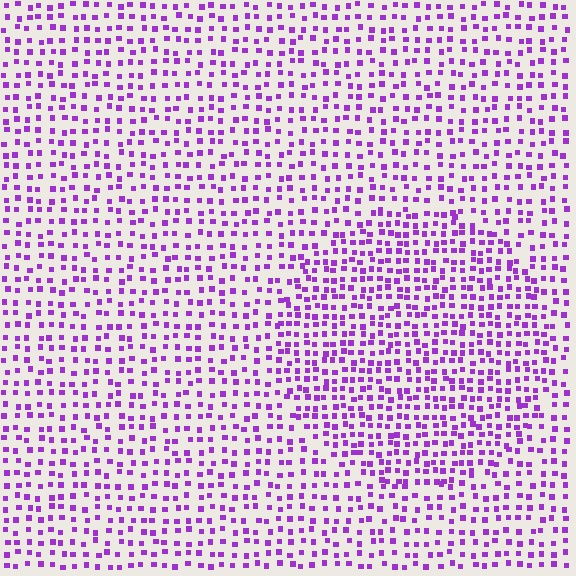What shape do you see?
I see a circle.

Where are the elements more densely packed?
The elements are more densely packed inside the circle boundary.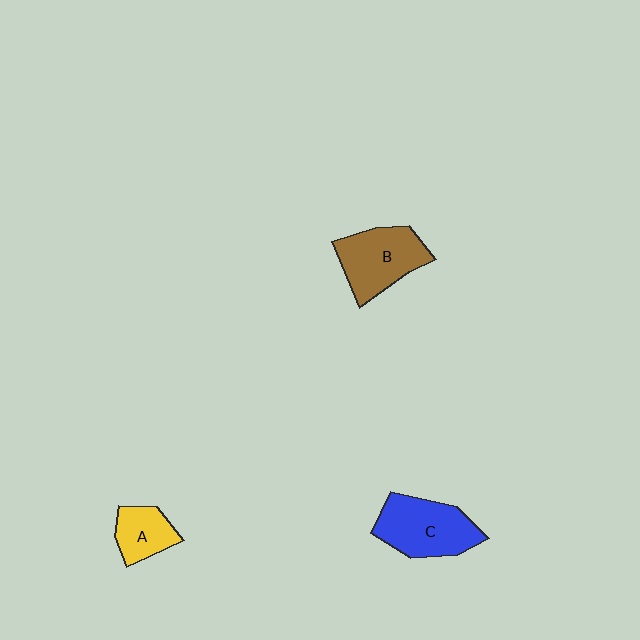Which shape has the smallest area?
Shape A (yellow).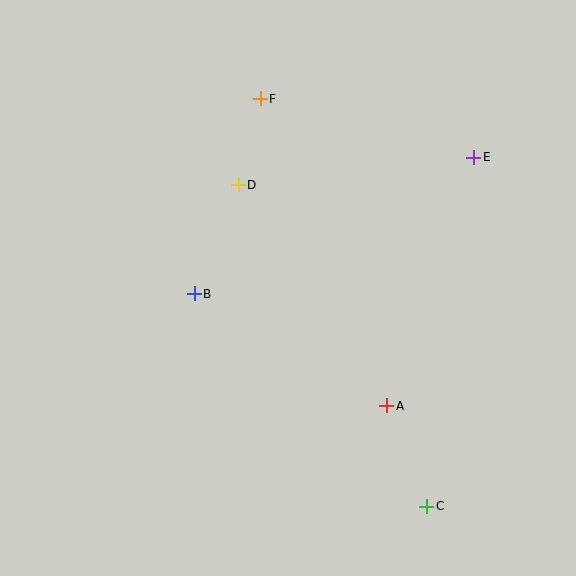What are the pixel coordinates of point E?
Point E is at (474, 157).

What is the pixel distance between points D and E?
The distance between D and E is 237 pixels.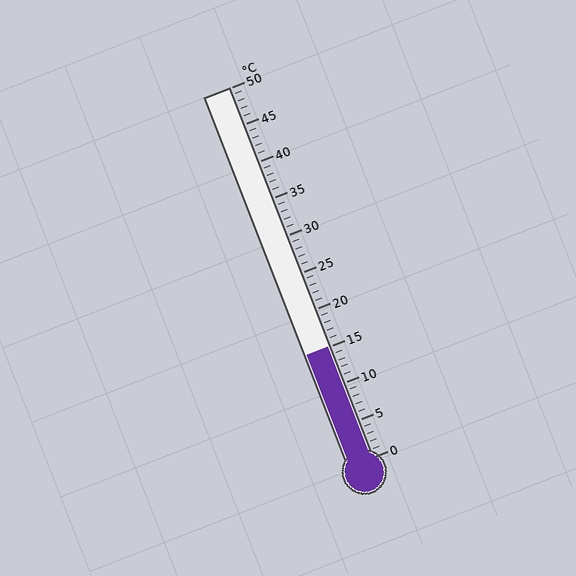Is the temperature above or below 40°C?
The temperature is below 40°C.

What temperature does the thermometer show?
The thermometer shows approximately 15°C.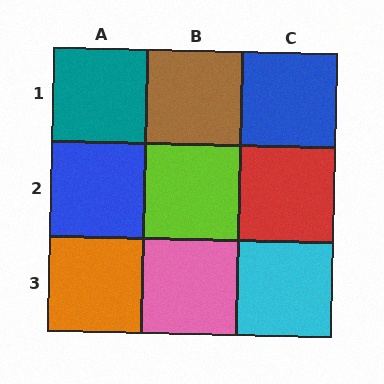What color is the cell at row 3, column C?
Cyan.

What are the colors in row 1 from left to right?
Teal, brown, blue.